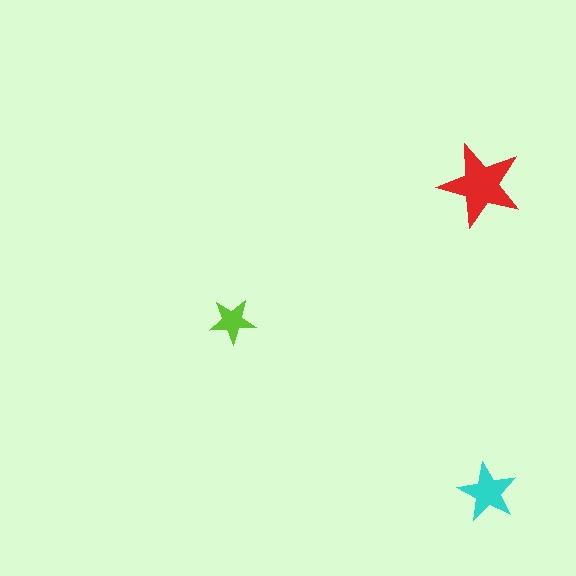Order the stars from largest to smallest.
the red one, the cyan one, the lime one.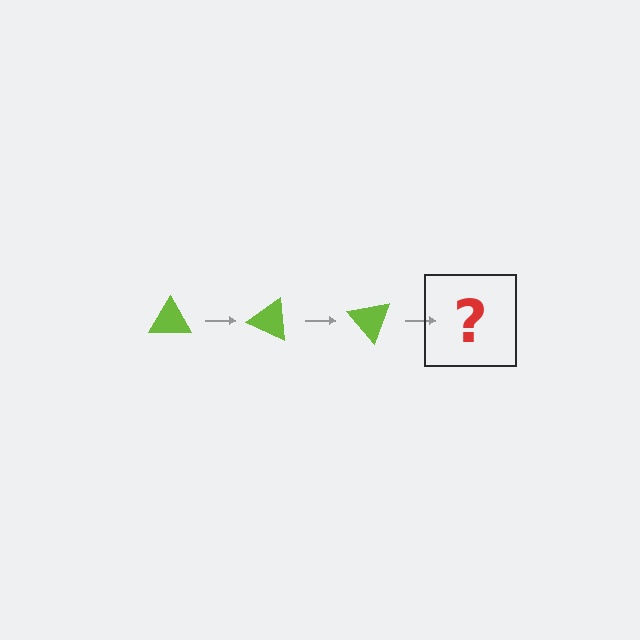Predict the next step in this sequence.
The next step is a lime triangle rotated 75 degrees.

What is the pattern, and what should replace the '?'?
The pattern is that the triangle rotates 25 degrees each step. The '?' should be a lime triangle rotated 75 degrees.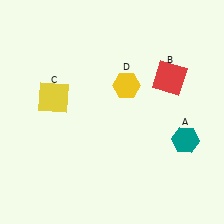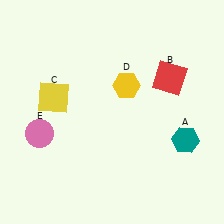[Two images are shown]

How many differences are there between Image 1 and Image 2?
There is 1 difference between the two images.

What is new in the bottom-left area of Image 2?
A pink circle (E) was added in the bottom-left area of Image 2.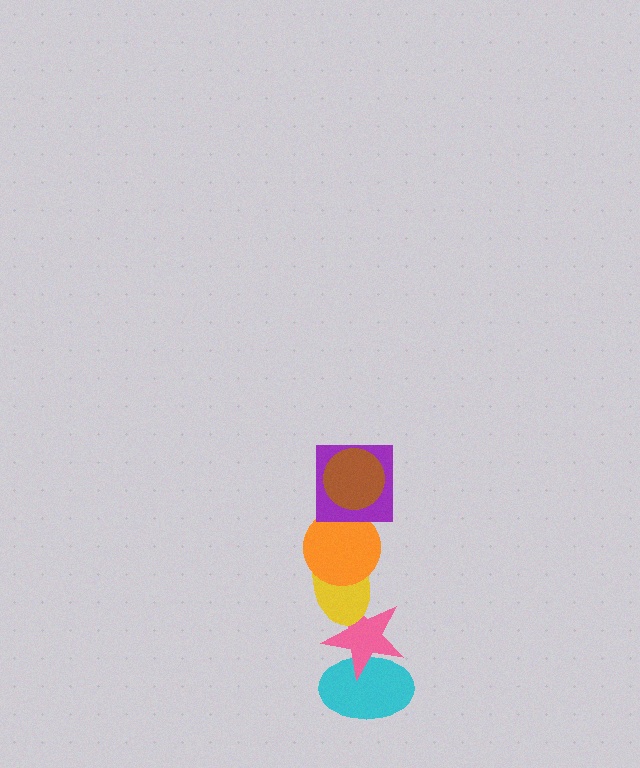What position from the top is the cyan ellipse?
The cyan ellipse is 6th from the top.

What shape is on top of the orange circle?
The purple square is on top of the orange circle.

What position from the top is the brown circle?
The brown circle is 1st from the top.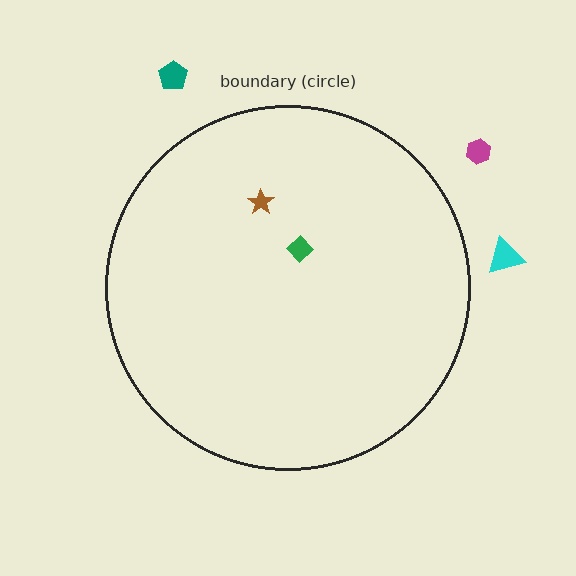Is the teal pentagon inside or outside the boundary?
Outside.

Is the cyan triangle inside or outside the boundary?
Outside.